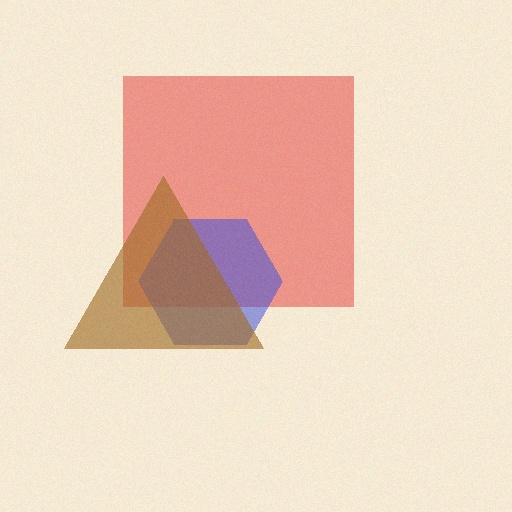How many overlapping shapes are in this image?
There are 3 overlapping shapes in the image.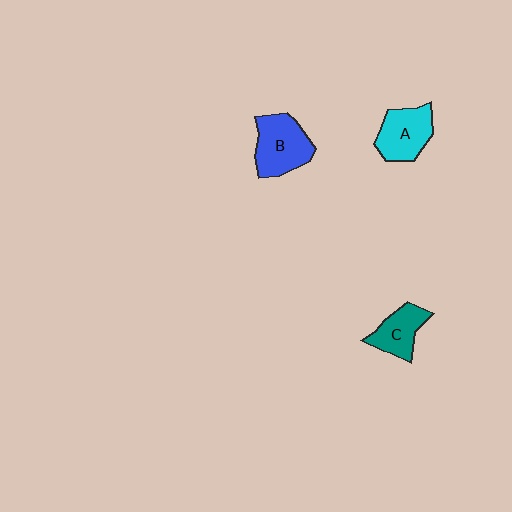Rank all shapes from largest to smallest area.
From largest to smallest: B (blue), A (cyan), C (teal).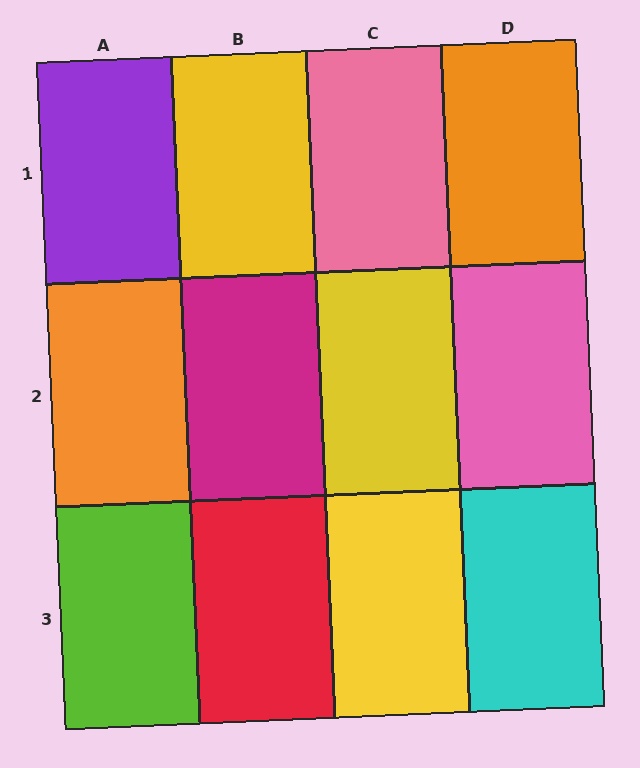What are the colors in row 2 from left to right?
Orange, magenta, yellow, pink.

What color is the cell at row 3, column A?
Lime.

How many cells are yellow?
3 cells are yellow.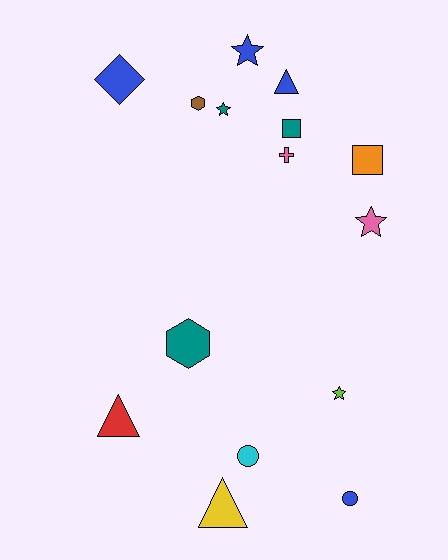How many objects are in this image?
There are 15 objects.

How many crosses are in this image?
There is 1 cross.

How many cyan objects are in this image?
There is 1 cyan object.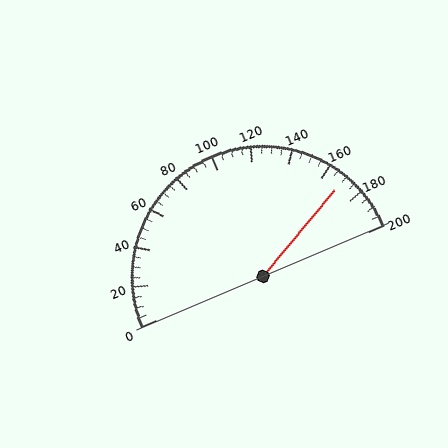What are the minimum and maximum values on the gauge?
The gauge ranges from 0 to 200.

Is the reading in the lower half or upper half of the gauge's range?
The reading is in the upper half of the range (0 to 200).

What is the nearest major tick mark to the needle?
The nearest major tick mark is 160.